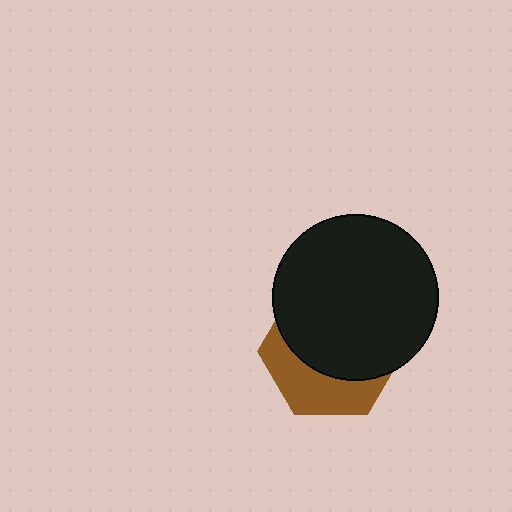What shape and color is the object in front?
The object in front is a black circle.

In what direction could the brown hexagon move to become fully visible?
The brown hexagon could move down. That would shift it out from behind the black circle entirely.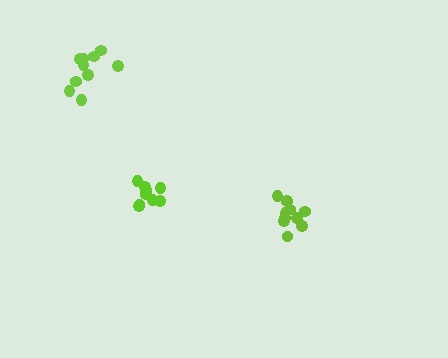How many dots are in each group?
Group 1: 12 dots, Group 2: 10 dots, Group 3: 10 dots (32 total).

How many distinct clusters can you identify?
There are 3 distinct clusters.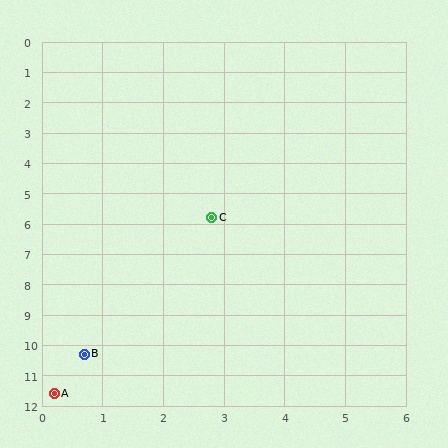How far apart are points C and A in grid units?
Points C and A are about 6.4 grid units apart.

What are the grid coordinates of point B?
Point B is at approximately (0.7, 10.3).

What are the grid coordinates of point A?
Point A is at approximately (0.2, 11.6).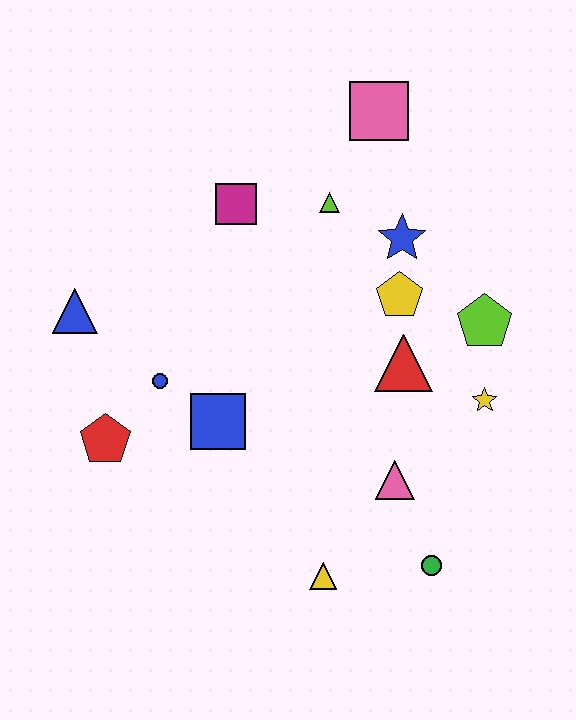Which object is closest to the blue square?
The blue circle is closest to the blue square.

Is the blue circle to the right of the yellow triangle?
No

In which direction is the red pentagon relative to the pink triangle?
The red pentagon is to the left of the pink triangle.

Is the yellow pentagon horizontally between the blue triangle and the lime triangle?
No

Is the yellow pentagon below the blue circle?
No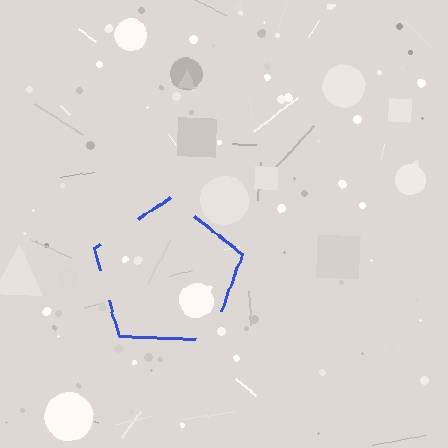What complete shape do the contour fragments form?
The contour fragments form a pentagon.